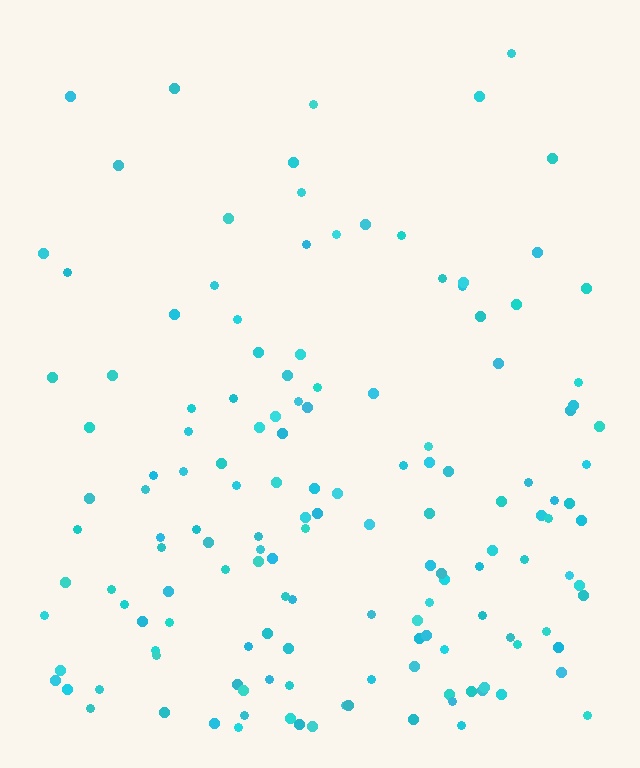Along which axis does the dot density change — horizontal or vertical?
Vertical.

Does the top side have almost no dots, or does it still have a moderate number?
Still a moderate number, just noticeably fewer than the bottom.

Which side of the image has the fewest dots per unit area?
The top.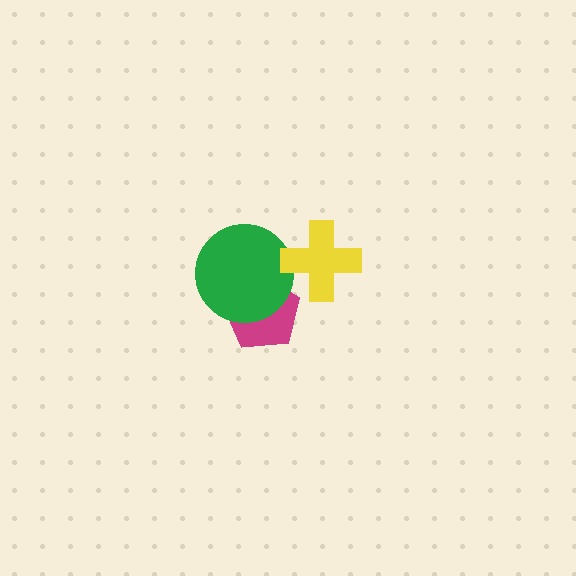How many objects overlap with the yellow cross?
1 object overlaps with the yellow cross.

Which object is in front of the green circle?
The yellow cross is in front of the green circle.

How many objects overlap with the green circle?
2 objects overlap with the green circle.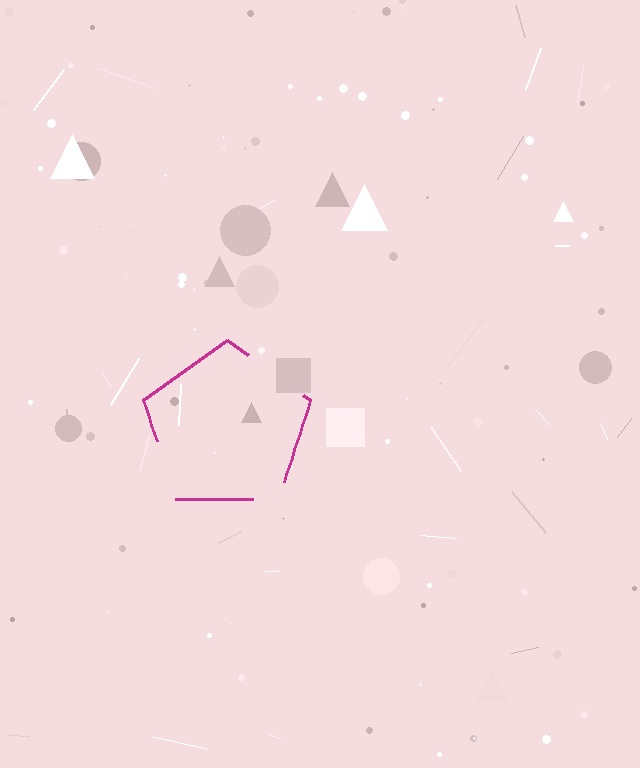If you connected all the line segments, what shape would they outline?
They would outline a pentagon.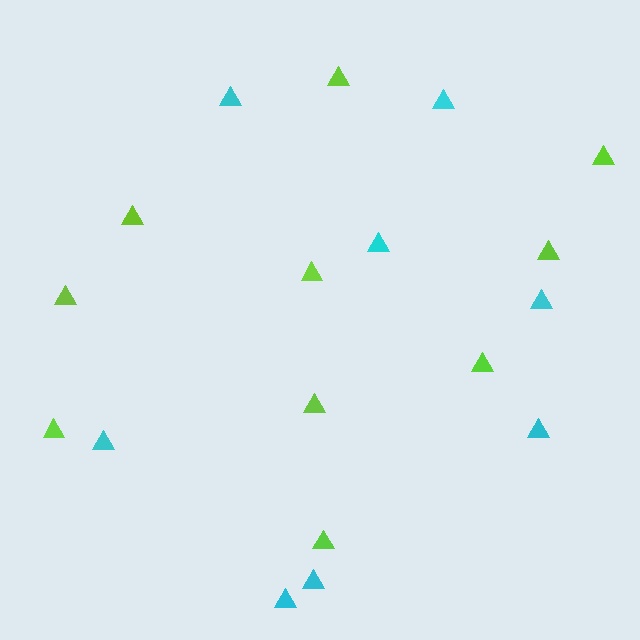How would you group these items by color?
There are 2 groups: one group of cyan triangles (8) and one group of lime triangles (10).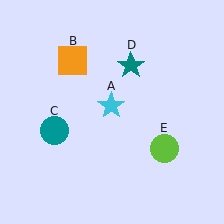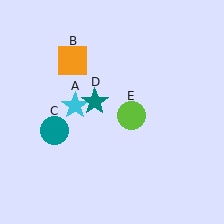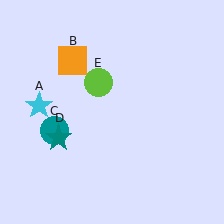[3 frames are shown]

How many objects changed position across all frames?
3 objects changed position: cyan star (object A), teal star (object D), lime circle (object E).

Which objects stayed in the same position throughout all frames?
Orange square (object B) and teal circle (object C) remained stationary.